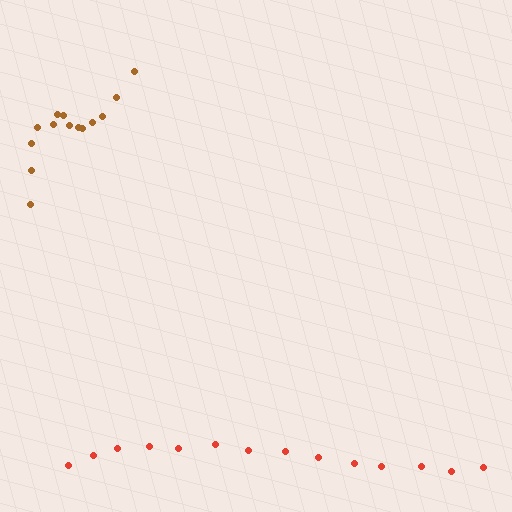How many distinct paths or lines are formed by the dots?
There are 2 distinct paths.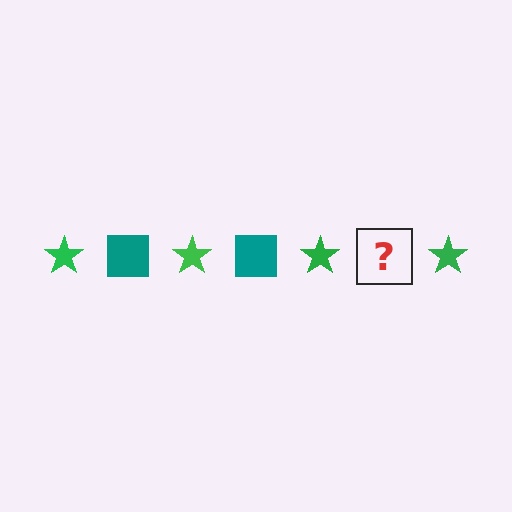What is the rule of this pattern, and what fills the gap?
The rule is that the pattern alternates between green star and teal square. The gap should be filled with a teal square.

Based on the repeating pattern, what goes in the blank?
The blank should be a teal square.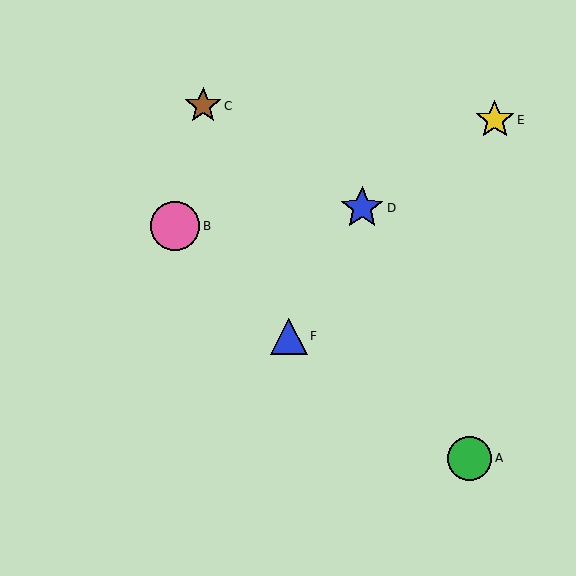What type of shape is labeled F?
Shape F is a blue triangle.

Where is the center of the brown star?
The center of the brown star is at (203, 106).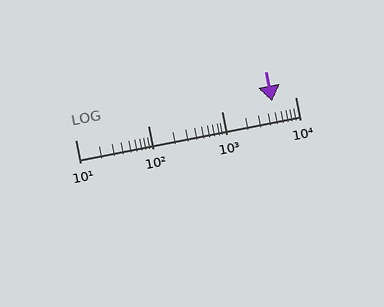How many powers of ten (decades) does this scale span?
The scale spans 3 decades, from 10 to 10000.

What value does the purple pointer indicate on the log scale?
The pointer indicates approximately 4900.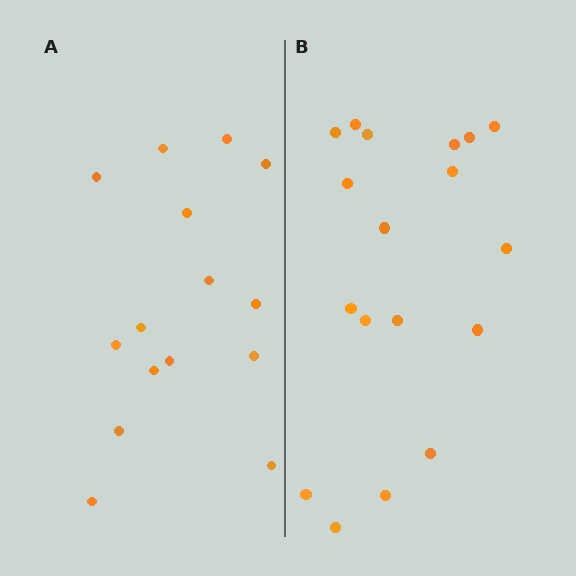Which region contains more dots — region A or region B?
Region B (the right region) has more dots.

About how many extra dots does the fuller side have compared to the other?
Region B has just a few more — roughly 2 or 3 more dots than region A.